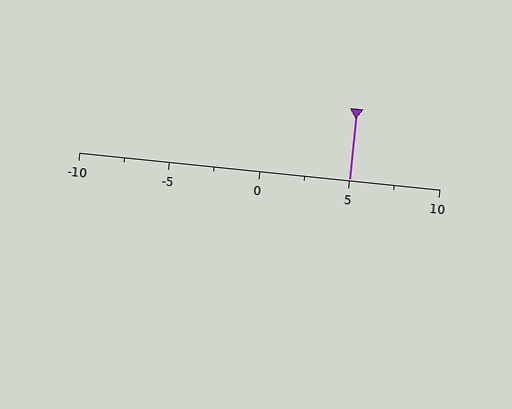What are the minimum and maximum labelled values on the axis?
The axis runs from -10 to 10.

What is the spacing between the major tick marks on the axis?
The major ticks are spaced 5 apart.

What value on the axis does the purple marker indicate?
The marker indicates approximately 5.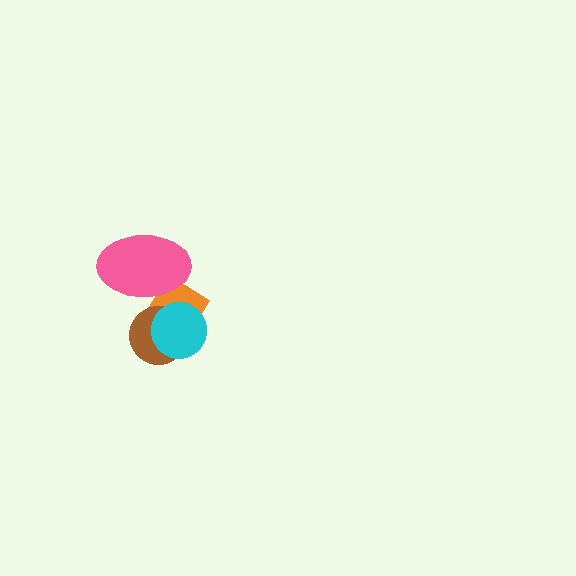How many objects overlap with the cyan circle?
2 objects overlap with the cyan circle.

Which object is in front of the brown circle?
The cyan circle is in front of the brown circle.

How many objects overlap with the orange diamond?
3 objects overlap with the orange diamond.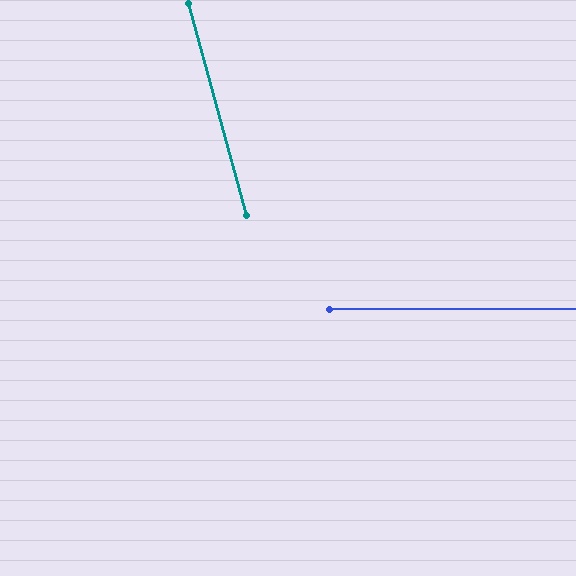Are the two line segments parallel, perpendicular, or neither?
Neither parallel nor perpendicular — they differ by about 75°.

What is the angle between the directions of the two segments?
Approximately 75 degrees.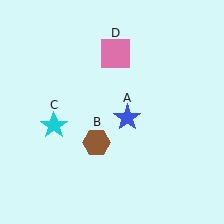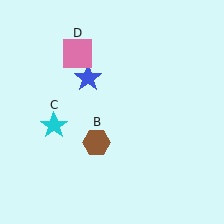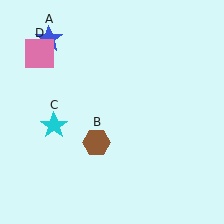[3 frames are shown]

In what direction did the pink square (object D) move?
The pink square (object D) moved left.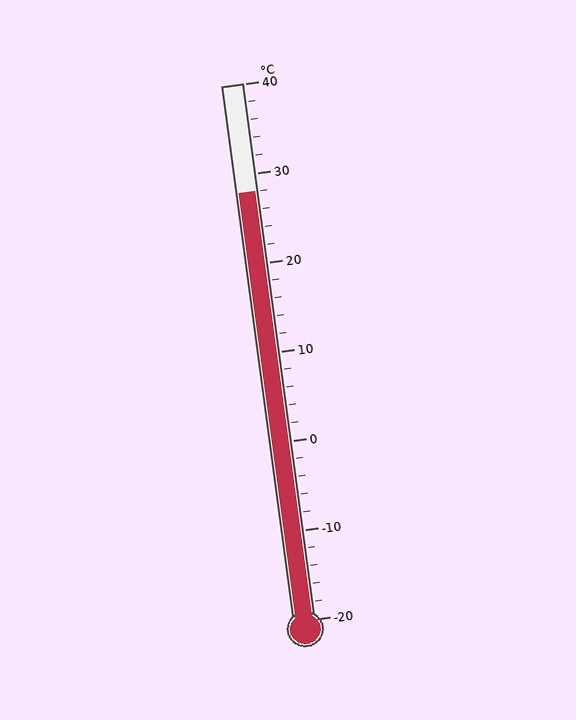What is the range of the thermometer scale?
The thermometer scale ranges from -20°C to 40°C.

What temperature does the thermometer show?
The thermometer shows approximately 28°C.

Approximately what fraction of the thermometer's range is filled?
The thermometer is filled to approximately 80% of its range.